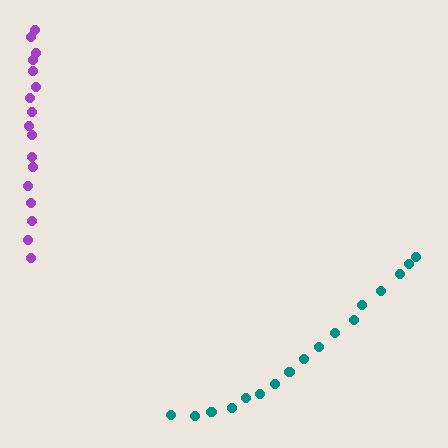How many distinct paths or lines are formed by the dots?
There are 2 distinct paths.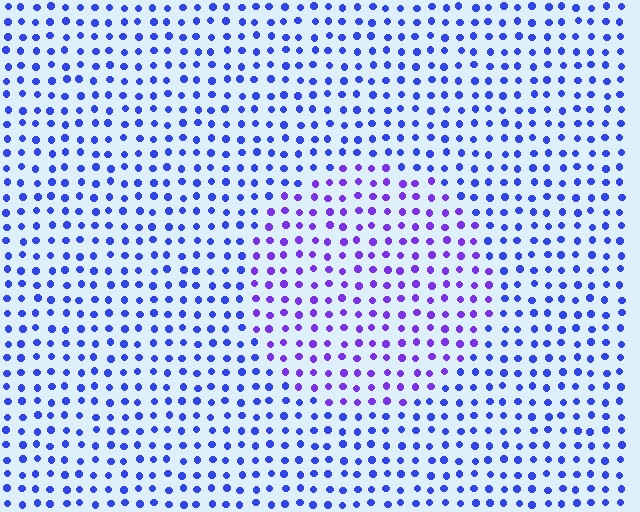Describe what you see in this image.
The image is filled with small blue elements in a uniform arrangement. A circle-shaped region is visible where the elements are tinted to a slightly different hue, forming a subtle color boundary.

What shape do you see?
I see a circle.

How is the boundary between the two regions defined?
The boundary is defined purely by a slight shift in hue (about 32 degrees). Spacing, size, and orientation are identical on both sides.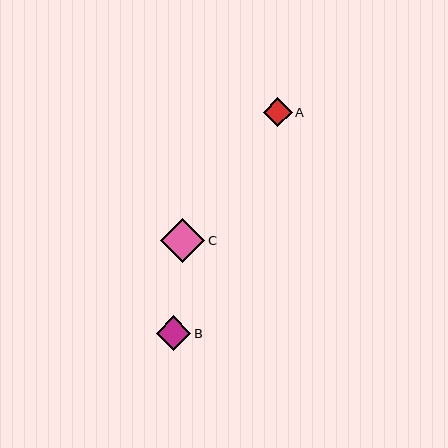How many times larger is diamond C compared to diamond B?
Diamond C is approximately 1.3 times the size of diamond B.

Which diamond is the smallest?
Diamond A is the smallest with a size of approximately 29 pixels.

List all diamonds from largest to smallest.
From largest to smallest: C, B, A.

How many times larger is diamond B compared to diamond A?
Diamond B is approximately 1.2 times the size of diamond A.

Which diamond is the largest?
Diamond C is the largest with a size of approximately 45 pixels.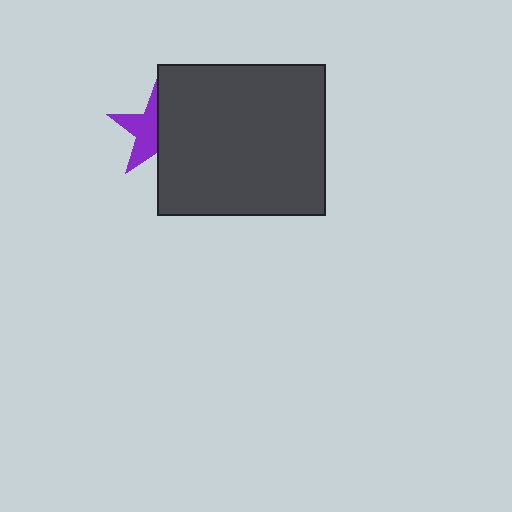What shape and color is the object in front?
The object in front is a dark gray rectangle.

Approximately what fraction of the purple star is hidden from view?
Roughly 49% of the purple star is hidden behind the dark gray rectangle.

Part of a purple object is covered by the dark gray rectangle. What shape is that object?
It is a star.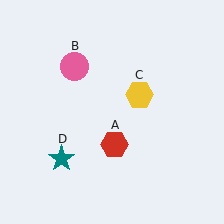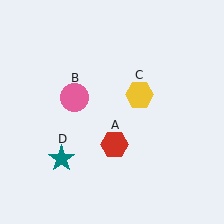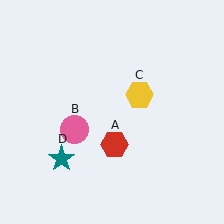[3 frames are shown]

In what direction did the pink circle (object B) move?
The pink circle (object B) moved down.